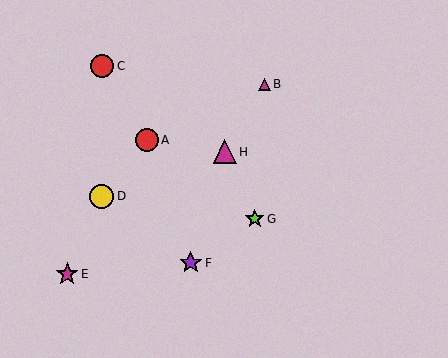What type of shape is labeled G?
Shape G is a lime star.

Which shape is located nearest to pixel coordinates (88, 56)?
The red circle (labeled C) at (102, 66) is nearest to that location.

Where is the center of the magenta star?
The center of the magenta star is at (67, 274).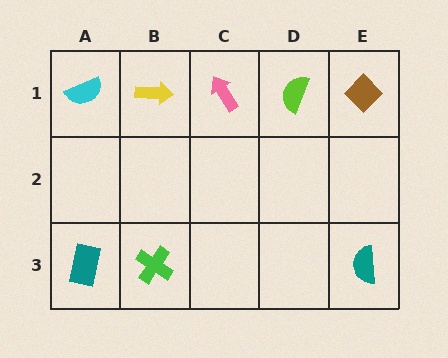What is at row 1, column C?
A pink arrow.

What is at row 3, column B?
A green cross.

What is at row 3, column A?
A teal rectangle.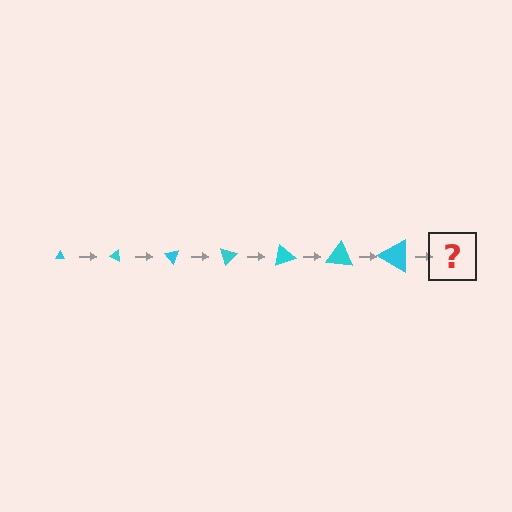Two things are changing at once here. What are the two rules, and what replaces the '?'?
The two rules are that the triangle grows larger each step and it rotates 25 degrees each step. The '?' should be a triangle, larger than the previous one and rotated 175 degrees from the start.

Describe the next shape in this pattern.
It should be a triangle, larger than the previous one and rotated 175 degrees from the start.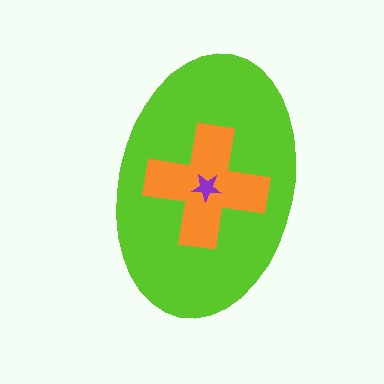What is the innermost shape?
The purple star.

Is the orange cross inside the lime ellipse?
Yes.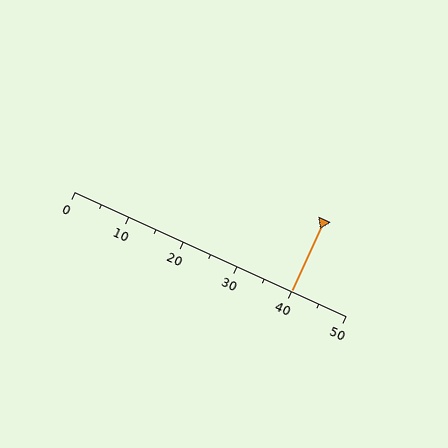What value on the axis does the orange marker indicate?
The marker indicates approximately 40.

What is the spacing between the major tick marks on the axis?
The major ticks are spaced 10 apart.